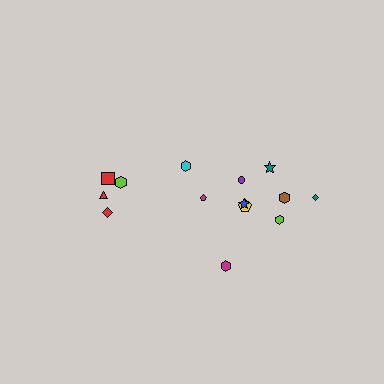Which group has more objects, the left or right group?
The right group.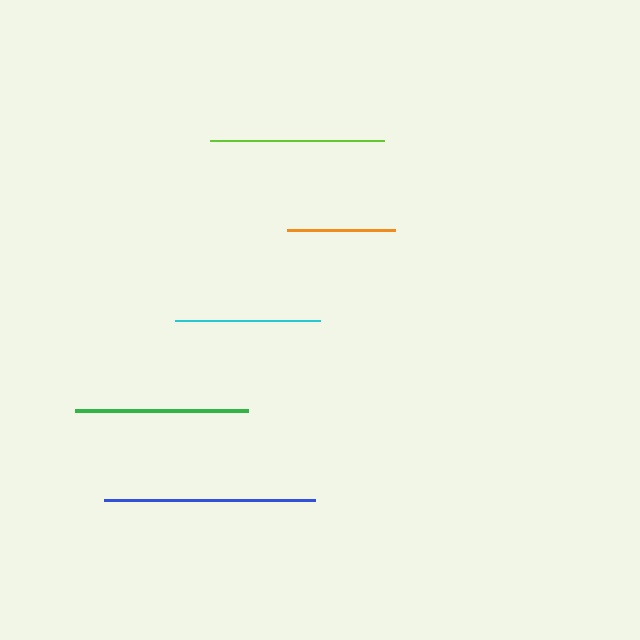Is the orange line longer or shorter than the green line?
The green line is longer than the orange line.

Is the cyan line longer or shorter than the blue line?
The blue line is longer than the cyan line.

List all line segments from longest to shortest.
From longest to shortest: blue, lime, green, cyan, orange.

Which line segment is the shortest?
The orange line is the shortest at approximately 108 pixels.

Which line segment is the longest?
The blue line is the longest at approximately 210 pixels.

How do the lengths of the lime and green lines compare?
The lime and green lines are approximately the same length.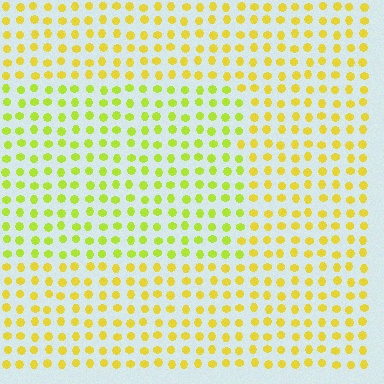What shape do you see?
I see a rectangle.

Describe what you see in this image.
The image is filled with small yellow elements in a uniform arrangement. A rectangle-shaped region is visible where the elements are tinted to a slightly different hue, forming a subtle color boundary.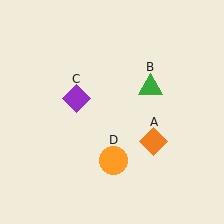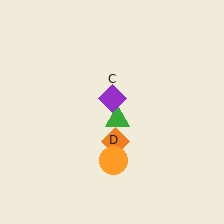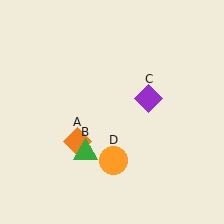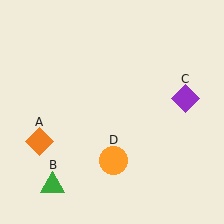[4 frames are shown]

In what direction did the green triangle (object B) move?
The green triangle (object B) moved down and to the left.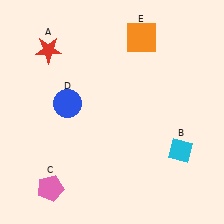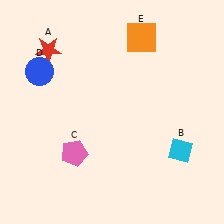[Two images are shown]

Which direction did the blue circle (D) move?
The blue circle (D) moved up.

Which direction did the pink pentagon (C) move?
The pink pentagon (C) moved up.